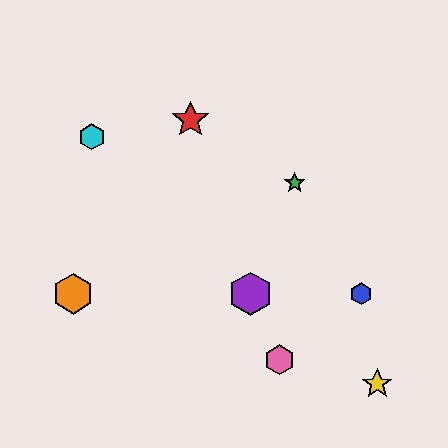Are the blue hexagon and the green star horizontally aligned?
No, the blue hexagon is at y≈294 and the green star is at y≈183.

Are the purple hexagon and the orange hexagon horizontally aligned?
Yes, both are at y≈294.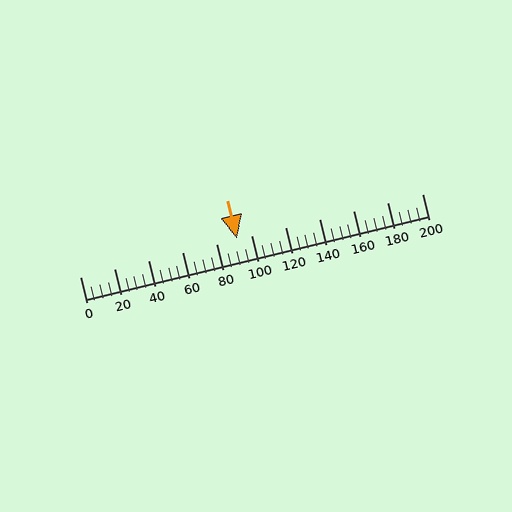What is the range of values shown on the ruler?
The ruler shows values from 0 to 200.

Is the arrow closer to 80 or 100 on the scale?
The arrow is closer to 100.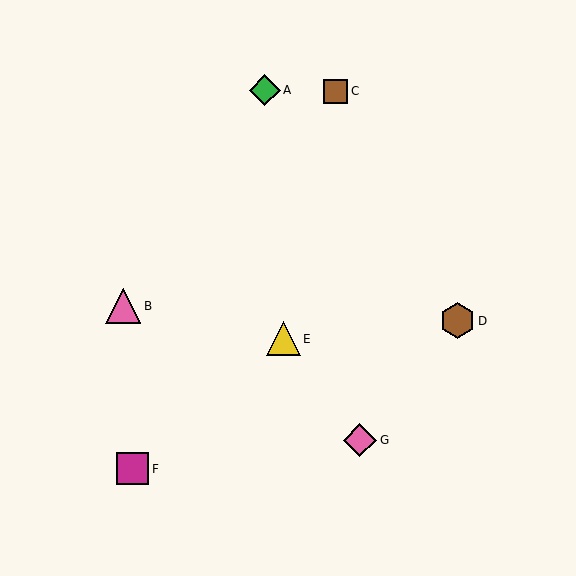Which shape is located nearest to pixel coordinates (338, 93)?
The brown square (labeled C) at (336, 91) is nearest to that location.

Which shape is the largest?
The brown hexagon (labeled D) is the largest.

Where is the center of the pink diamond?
The center of the pink diamond is at (360, 440).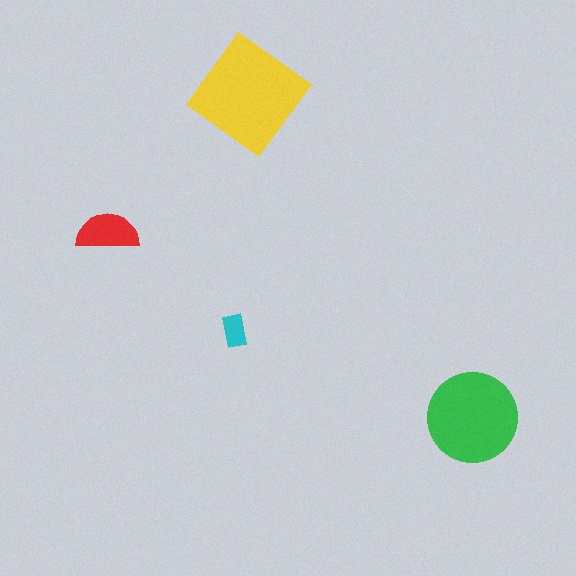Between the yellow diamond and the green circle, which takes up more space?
The yellow diamond.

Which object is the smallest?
The cyan rectangle.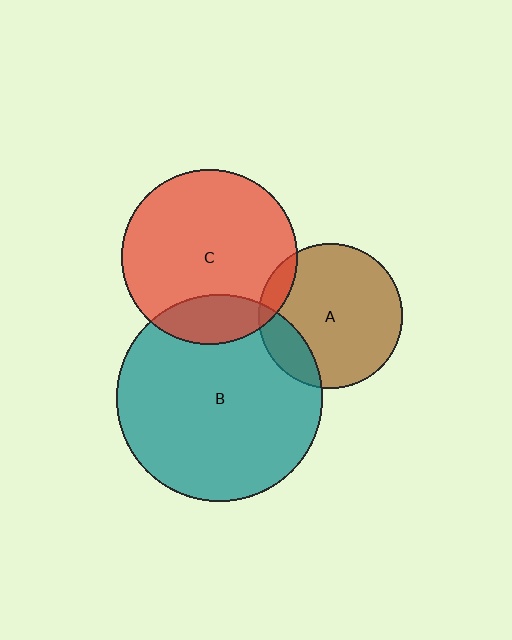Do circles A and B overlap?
Yes.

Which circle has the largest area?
Circle B (teal).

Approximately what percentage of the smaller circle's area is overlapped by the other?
Approximately 15%.